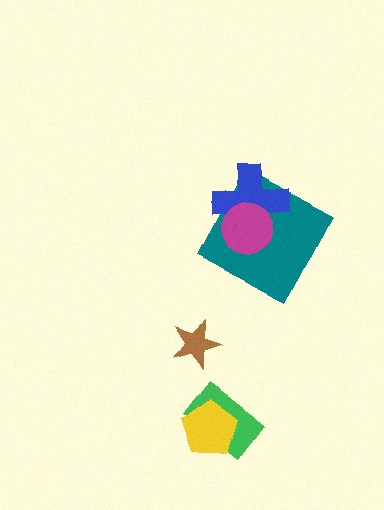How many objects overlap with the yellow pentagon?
1 object overlaps with the yellow pentagon.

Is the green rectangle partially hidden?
Yes, it is partially covered by another shape.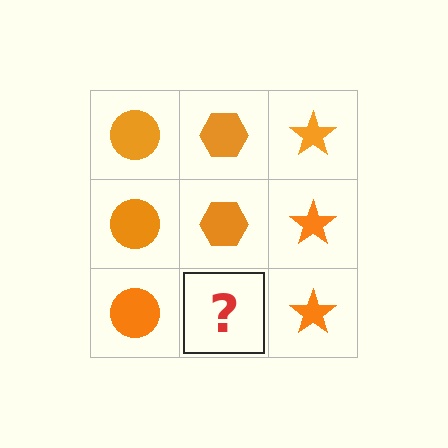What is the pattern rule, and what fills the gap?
The rule is that each column has a consistent shape. The gap should be filled with an orange hexagon.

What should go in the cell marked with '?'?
The missing cell should contain an orange hexagon.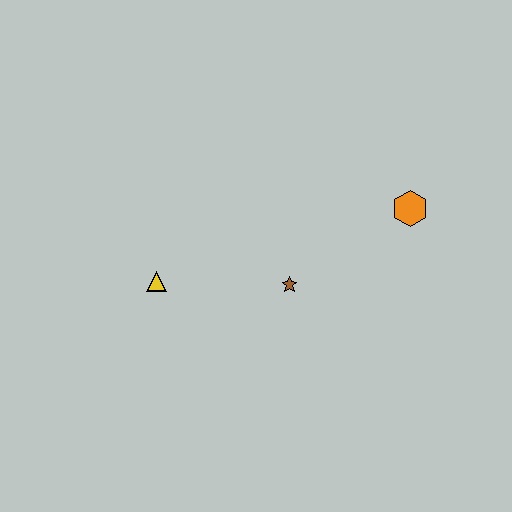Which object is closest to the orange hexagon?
The brown star is closest to the orange hexagon.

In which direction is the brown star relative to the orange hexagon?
The brown star is to the left of the orange hexagon.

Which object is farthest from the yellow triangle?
The orange hexagon is farthest from the yellow triangle.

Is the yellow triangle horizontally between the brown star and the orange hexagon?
No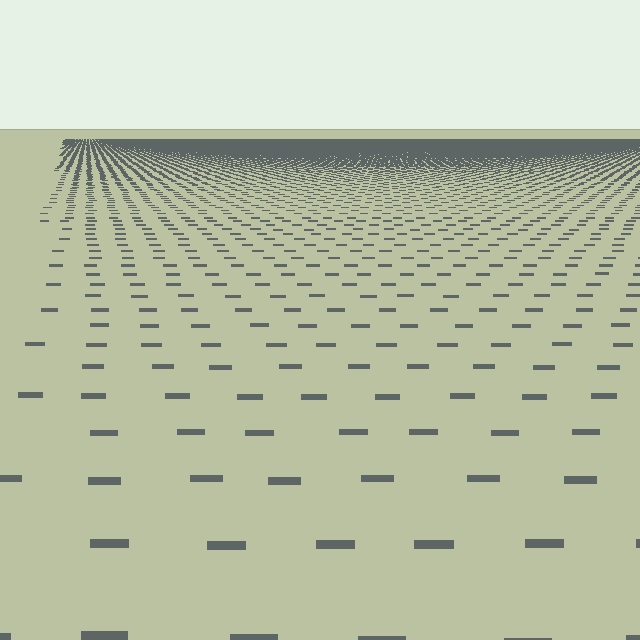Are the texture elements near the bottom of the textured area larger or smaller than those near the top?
Larger. Near the bottom, elements are closer to the viewer and appear at a bigger on-screen size.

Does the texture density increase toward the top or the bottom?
Density increases toward the top.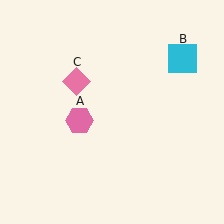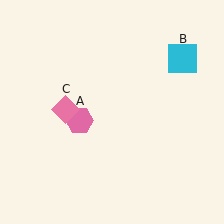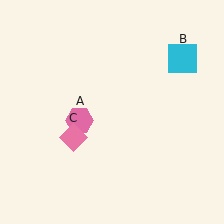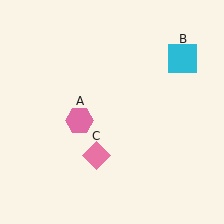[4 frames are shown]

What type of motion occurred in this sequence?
The pink diamond (object C) rotated counterclockwise around the center of the scene.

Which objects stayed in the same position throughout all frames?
Pink hexagon (object A) and cyan square (object B) remained stationary.